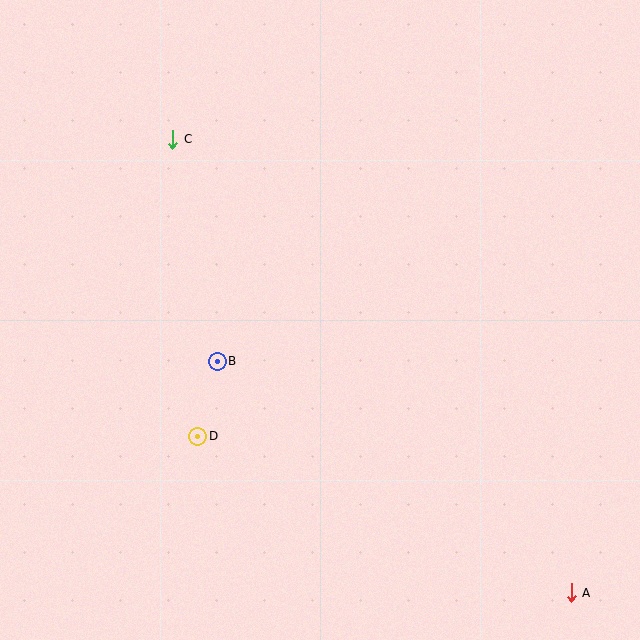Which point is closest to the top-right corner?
Point C is closest to the top-right corner.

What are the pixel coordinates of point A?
Point A is at (571, 593).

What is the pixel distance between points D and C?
The distance between D and C is 298 pixels.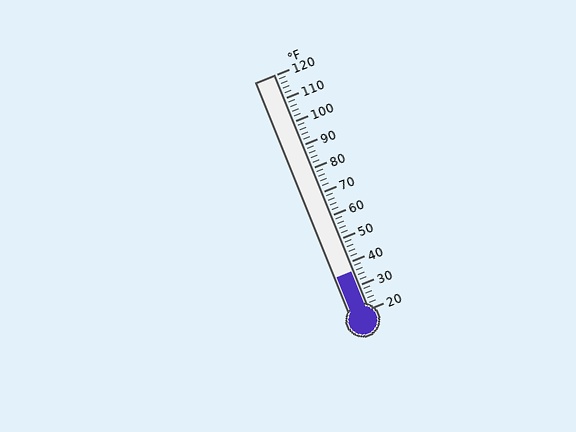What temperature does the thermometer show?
The thermometer shows approximately 36°F.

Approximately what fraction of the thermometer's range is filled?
The thermometer is filled to approximately 15% of its range.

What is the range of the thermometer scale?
The thermometer scale ranges from 20°F to 120°F.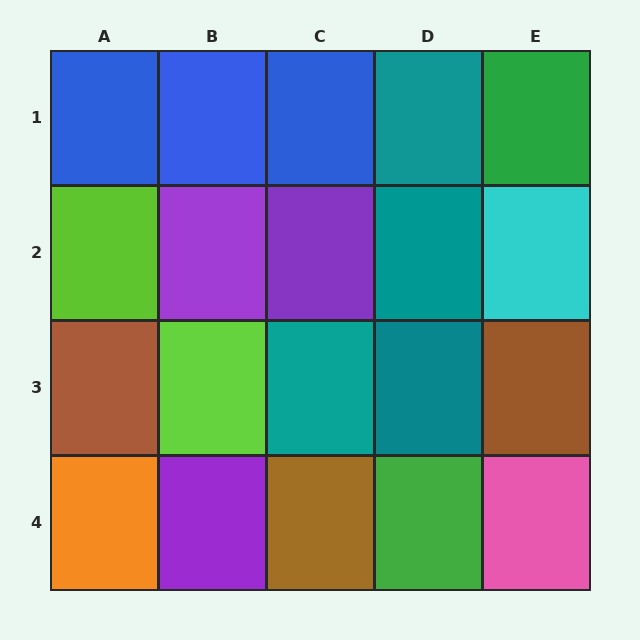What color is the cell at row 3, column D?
Teal.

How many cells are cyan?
1 cell is cyan.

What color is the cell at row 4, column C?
Brown.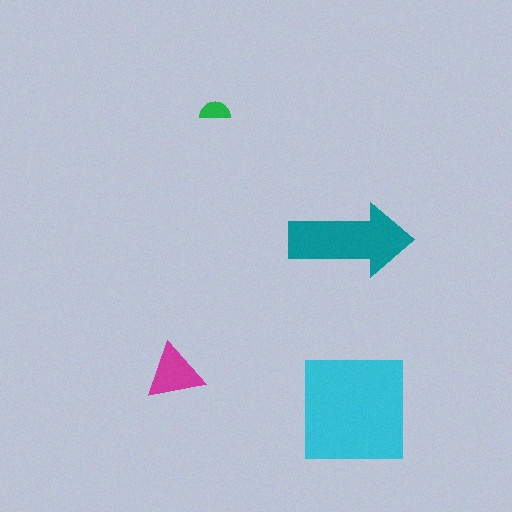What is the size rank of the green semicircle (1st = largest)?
4th.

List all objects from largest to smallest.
The cyan square, the teal arrow, the magenta triangle, the green semicircle.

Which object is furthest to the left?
The magenta triangle is leftmost.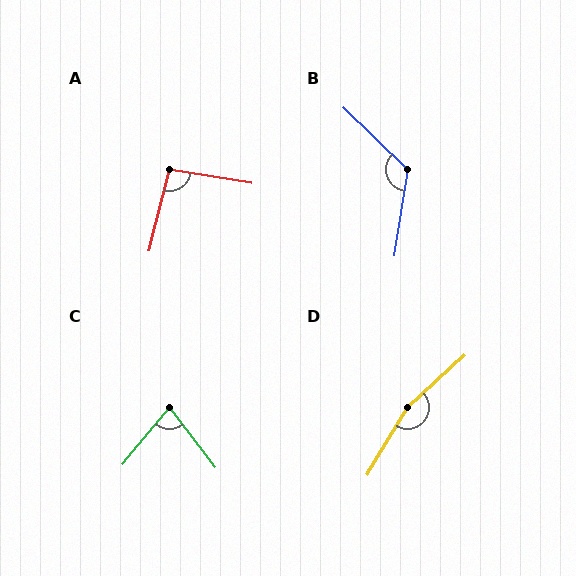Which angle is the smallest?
C, at approximately 77 degrees.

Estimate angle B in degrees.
Approximately 125 degrees.